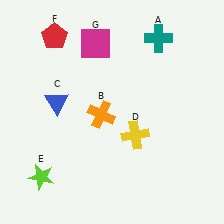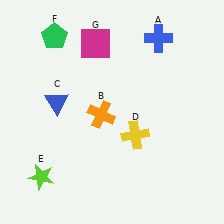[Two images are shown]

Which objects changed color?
A changed from teal to blue. F changed from red to green.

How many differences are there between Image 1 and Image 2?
There are 2 differences between the two images.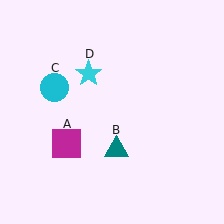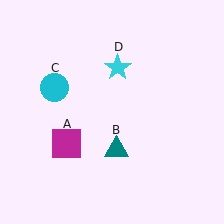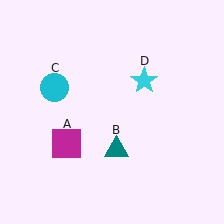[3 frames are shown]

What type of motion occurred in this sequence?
The cyan star (object D) rotated clockwise around the center of the scene.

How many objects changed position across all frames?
1 object changed position: cyan star (object D).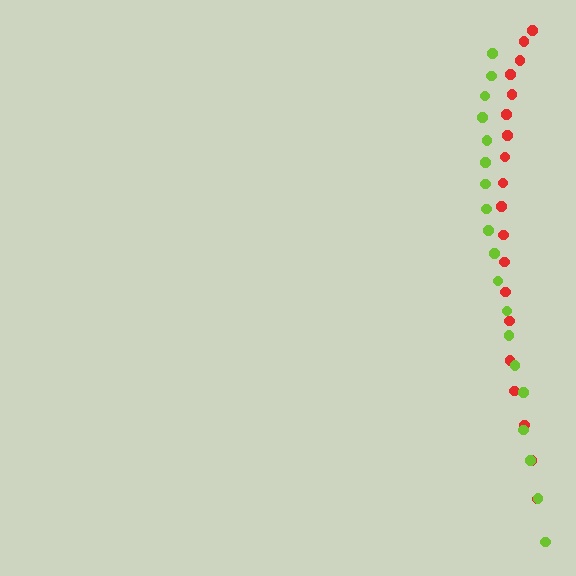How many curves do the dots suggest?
There are 2 distinct paths.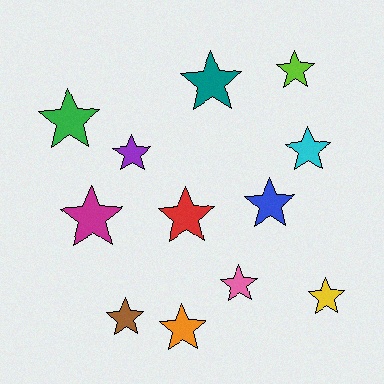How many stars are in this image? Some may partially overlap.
There are 12 stars.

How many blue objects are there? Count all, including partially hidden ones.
There is 1 blue object.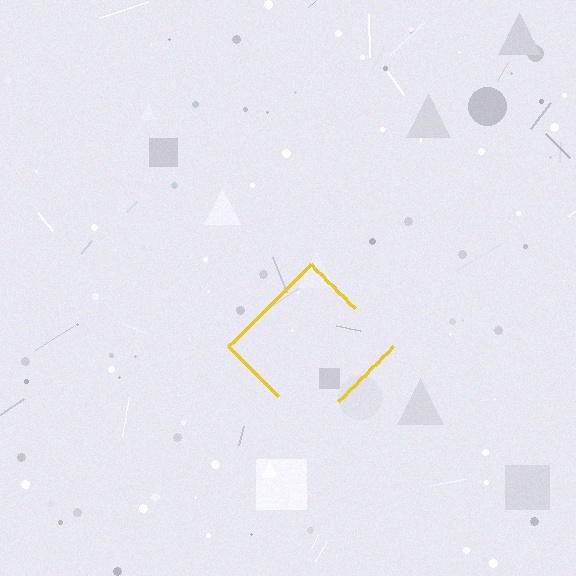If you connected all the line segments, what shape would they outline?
They would outline a diamond.